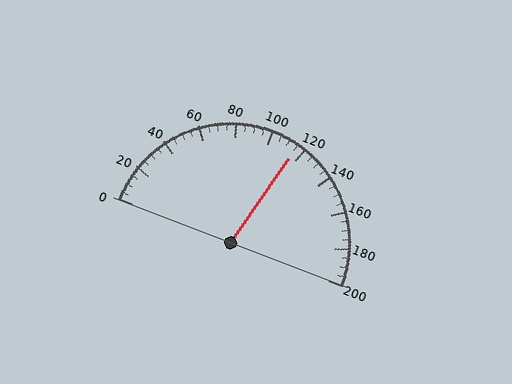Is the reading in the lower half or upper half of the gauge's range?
The reading is in the upper half of the range (0 to 200).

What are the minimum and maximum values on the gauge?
The gauge ranges from 0 to 200.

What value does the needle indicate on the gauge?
The needle indicates approximately 115.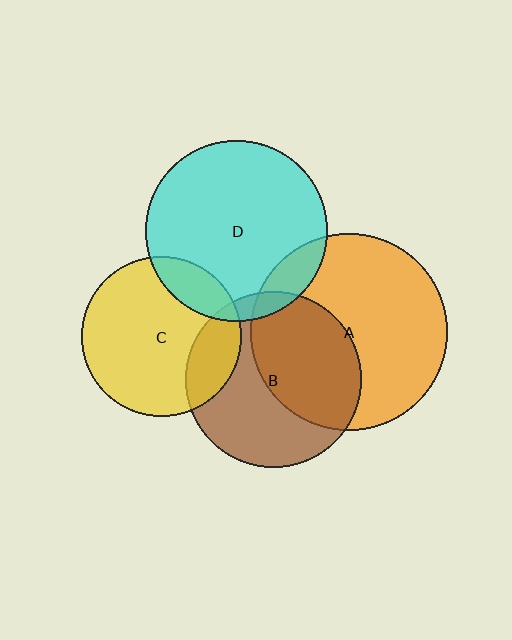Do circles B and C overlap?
Yes.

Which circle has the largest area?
Circle A (orange).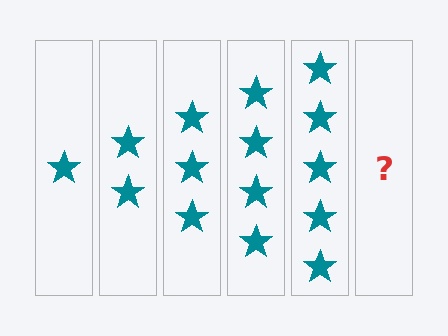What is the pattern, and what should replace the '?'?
The pattern is that each step adds one more star. The '?' should be 6 stars.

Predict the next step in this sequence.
The next step is 6 stars.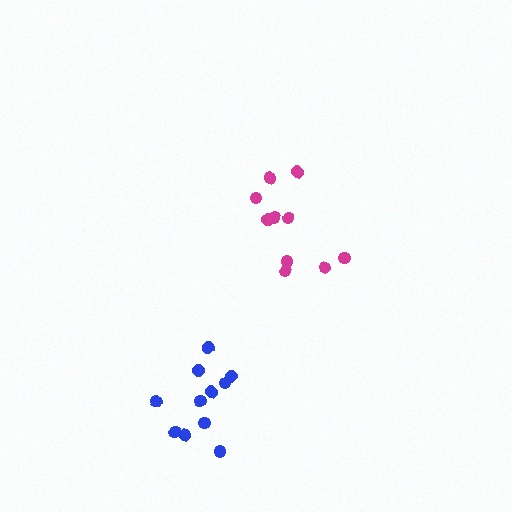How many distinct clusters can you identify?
There are 2 distinct clusters.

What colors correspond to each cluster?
The clusters are colored: magenta, blue.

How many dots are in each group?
Group 1: 10 dots, Group 2: 11 dots (21 total).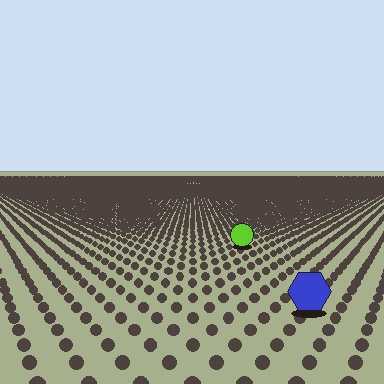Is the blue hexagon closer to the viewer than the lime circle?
Yes. The blue hexagon is closer — you can tell from the texture gradient: the ground texture is coarser near it.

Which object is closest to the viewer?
The blue hexagon is closest. The texture marks near it are larger and more spread out.